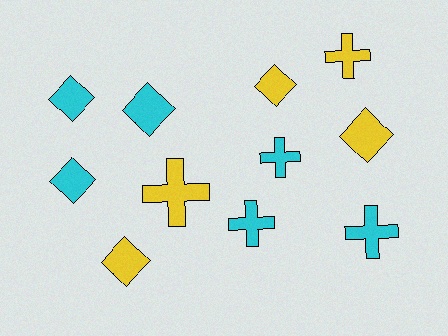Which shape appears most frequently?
Diamond, with 6 objects.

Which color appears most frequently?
Cyan, with 6 objects.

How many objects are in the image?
There are 11 objects.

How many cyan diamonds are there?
There are 3 cyan diamonds.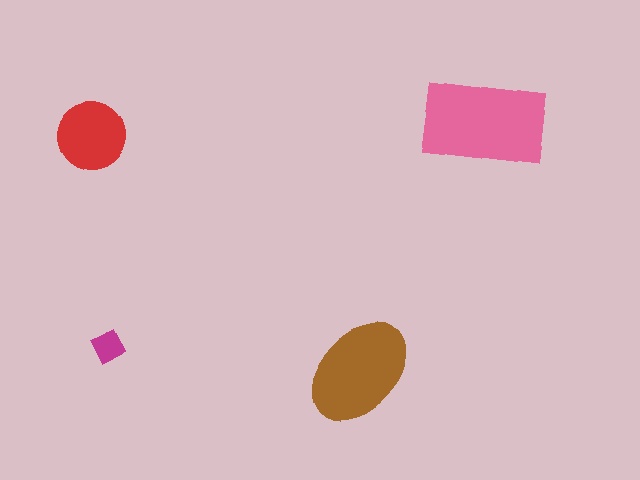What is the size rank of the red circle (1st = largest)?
3rd.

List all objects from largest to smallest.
The pink rectangle, the brown ellipse, the red circle, the magenta square.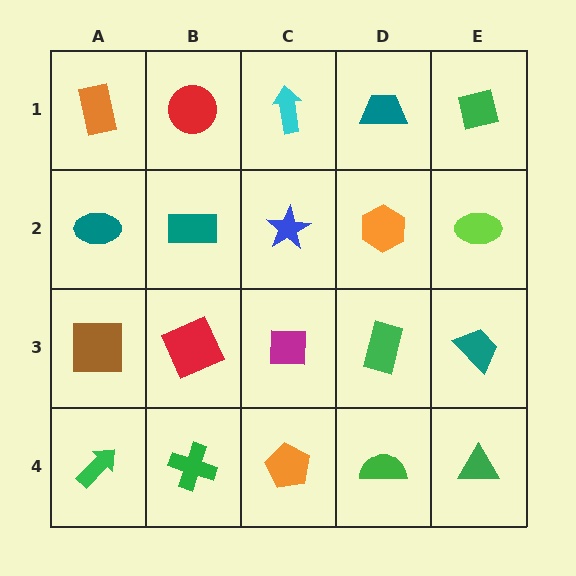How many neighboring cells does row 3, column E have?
3.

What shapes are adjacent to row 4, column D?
A green rectangle (row 3, column D), an orange pentagon (row 4, column C), a green triangle (row 4, column E).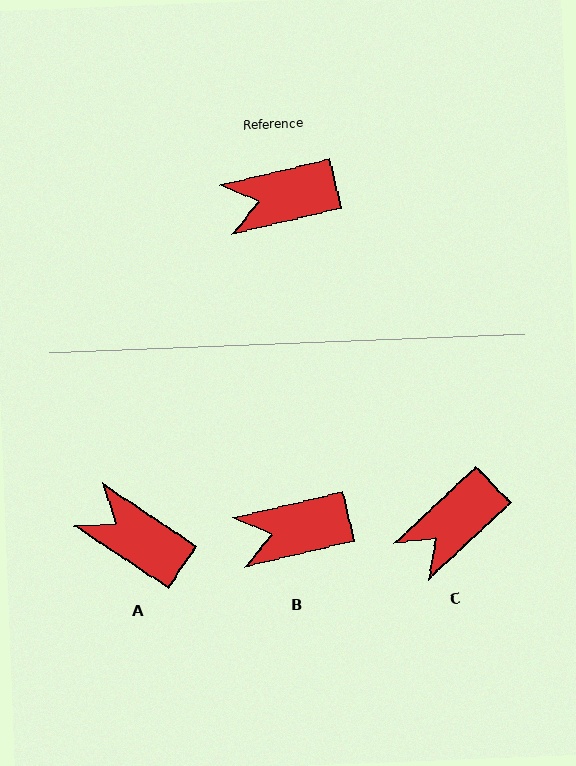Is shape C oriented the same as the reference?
No, it is off by about 30 degrees.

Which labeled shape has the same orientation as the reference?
B.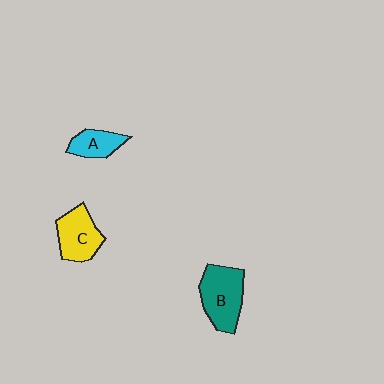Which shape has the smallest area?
Shape A (cyan).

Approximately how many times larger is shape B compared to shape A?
Approximately 1.8 times.